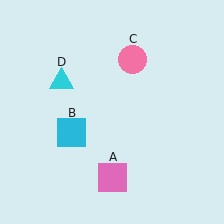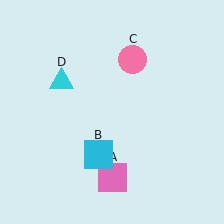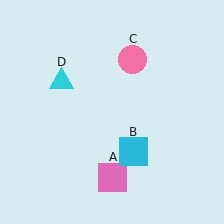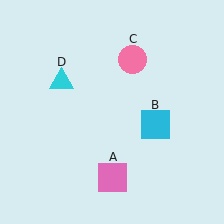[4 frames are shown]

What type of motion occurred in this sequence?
The cyan square (object B) rotated counterclockwise around the center of the scene.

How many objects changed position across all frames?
1 object changed position: cyan square (object B).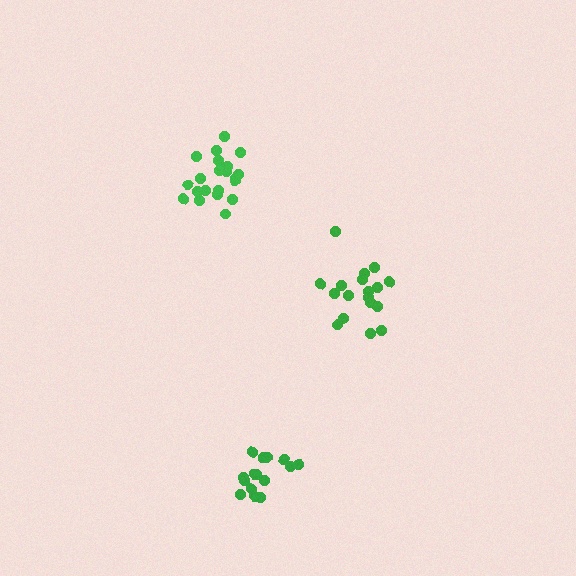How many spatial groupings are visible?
There are 3 spatial groupings.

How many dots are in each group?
Group 1: 15 dots, Group 2: 18 dots, Group 3: 21 dots (54 total).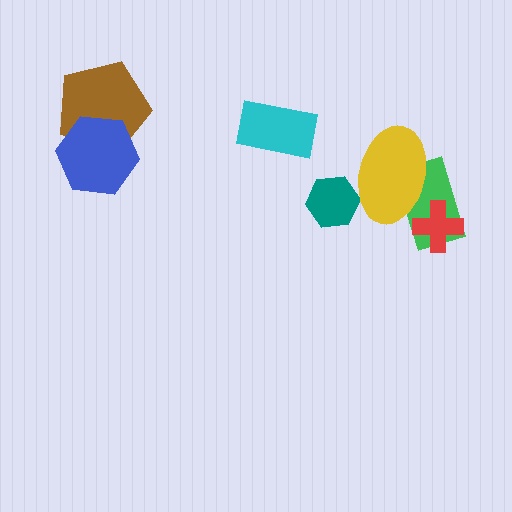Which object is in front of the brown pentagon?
The blue hexagon is in front of the brown pentagon.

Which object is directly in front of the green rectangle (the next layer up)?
The red cross is directly in front of the green rectangle.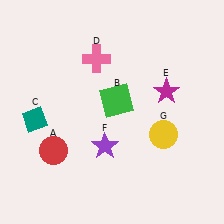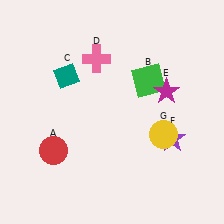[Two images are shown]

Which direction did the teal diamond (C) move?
The teal diamond (C) moved up.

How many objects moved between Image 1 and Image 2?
3 objects moved between the two images.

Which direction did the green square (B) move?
The green square (B) moved right.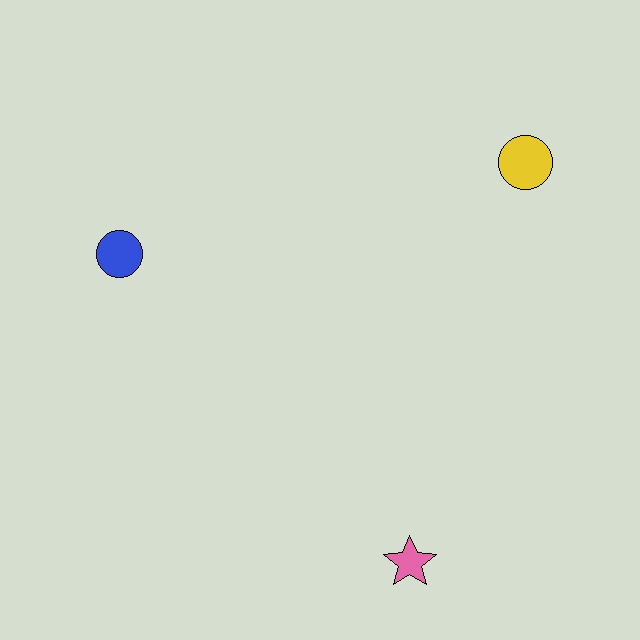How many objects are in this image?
There are 3 objects.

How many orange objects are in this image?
There are no orange objects.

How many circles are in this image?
There are 2 circles.